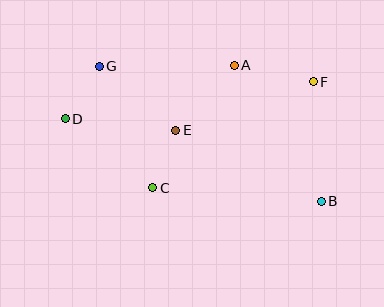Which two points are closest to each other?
Points C and E are closest to each other.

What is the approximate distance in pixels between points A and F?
The distance between A and F is approximately 81 pixels.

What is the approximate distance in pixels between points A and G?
The distance between A and G is approximately 135 pixels.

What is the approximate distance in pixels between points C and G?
The distance between C and G is approximately 133 pixels.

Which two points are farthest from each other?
Points B and D are farthest from each other.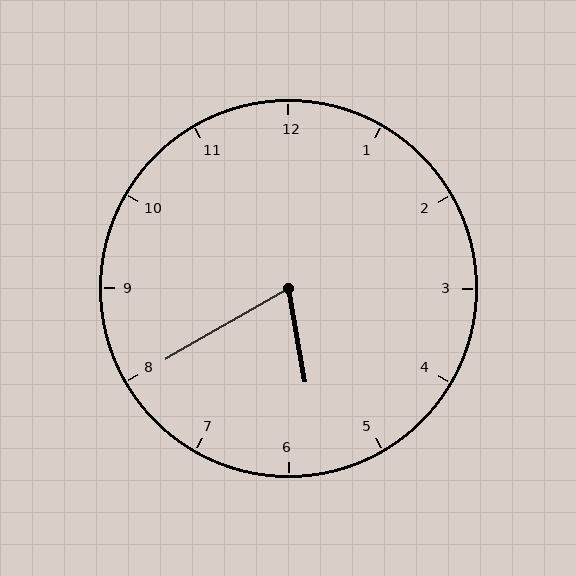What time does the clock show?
5:40.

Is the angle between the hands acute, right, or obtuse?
It is acute.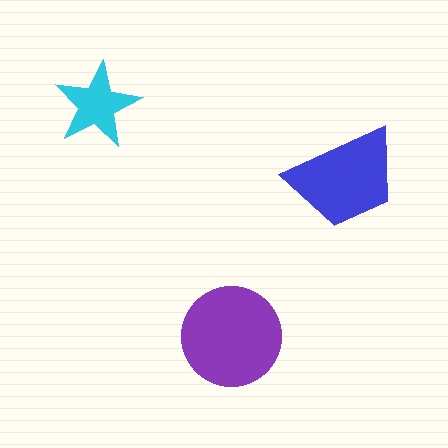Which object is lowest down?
The purple circle is bottommost.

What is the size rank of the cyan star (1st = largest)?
3rd.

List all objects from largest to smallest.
The purple circle, the blue trapezoid, the cyan star.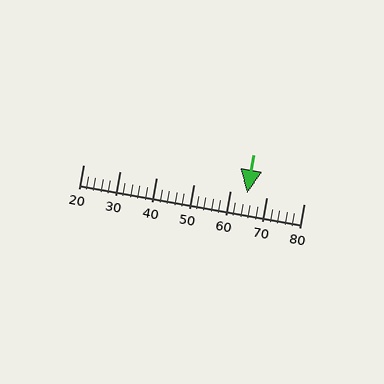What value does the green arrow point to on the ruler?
The green arrow points to approximately 65.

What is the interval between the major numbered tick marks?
The major tick marks are spaced 10 units apart.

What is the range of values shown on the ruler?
The ruler shows values from 20 to 80.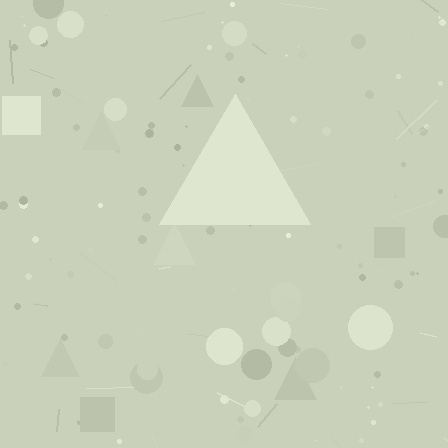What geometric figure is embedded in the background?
A triangle is embedded in the background.